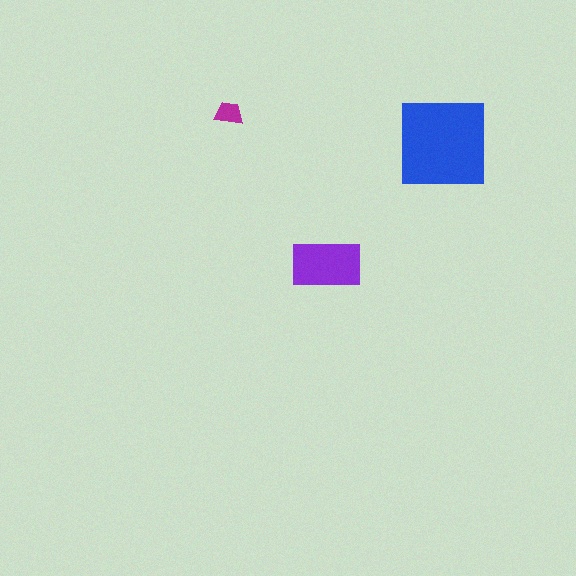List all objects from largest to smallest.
The blue square, the purple rectangle, the magenta trapezoid.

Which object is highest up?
The magenta trapezoid is topmost.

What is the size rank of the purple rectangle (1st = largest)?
2nd.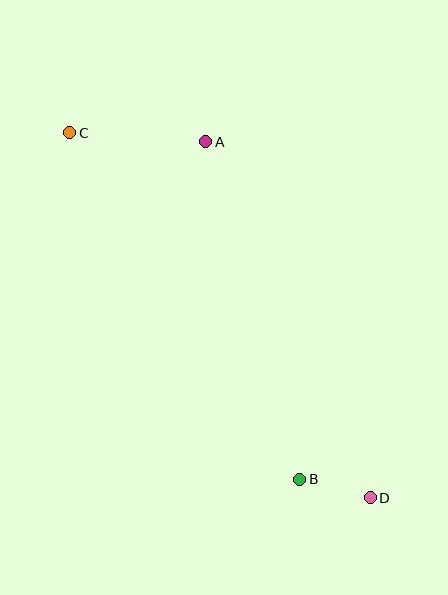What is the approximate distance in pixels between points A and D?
The distance between A and D is approximately 392 pixels.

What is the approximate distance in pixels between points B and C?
The distance between B and C is approximately 416 pixels.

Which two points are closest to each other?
Points B and D are closest to each other.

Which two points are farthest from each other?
Points C and D are farthest from each other.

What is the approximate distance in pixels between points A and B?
The distance between A and B is approximately 350 pixels.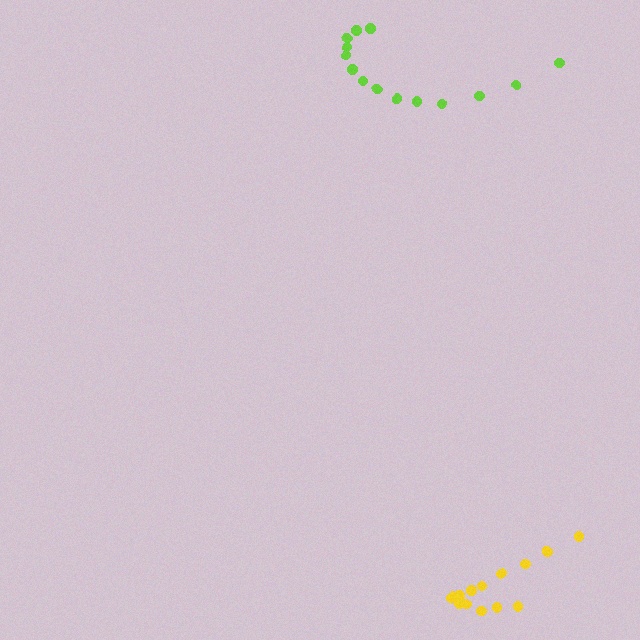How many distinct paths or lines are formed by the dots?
There are 2 distinct paths.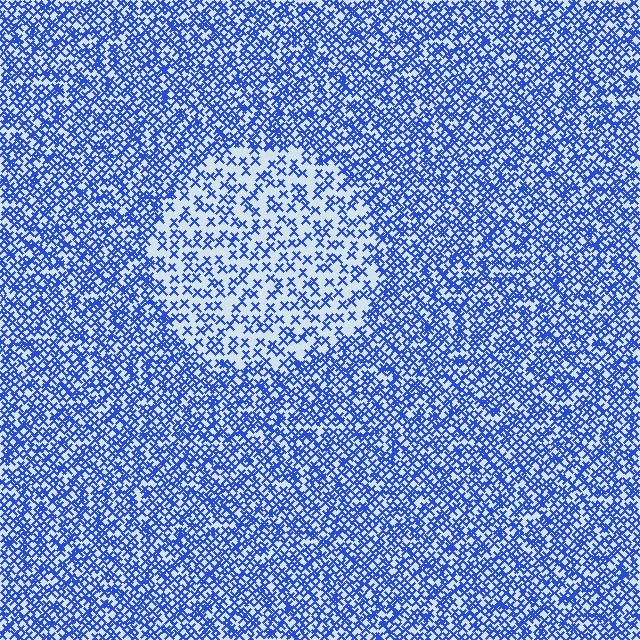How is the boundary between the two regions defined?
The boundary is defined by a change in element density (approximately 2.1x ratio). All elements are the same color, size, and shape.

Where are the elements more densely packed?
The elements are more densely packed outside the circle boundary.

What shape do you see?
I see a circle.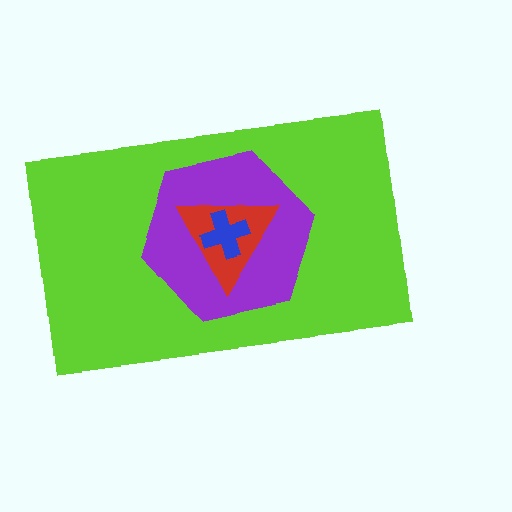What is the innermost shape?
The blue cross.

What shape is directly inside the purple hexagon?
The red triangle.